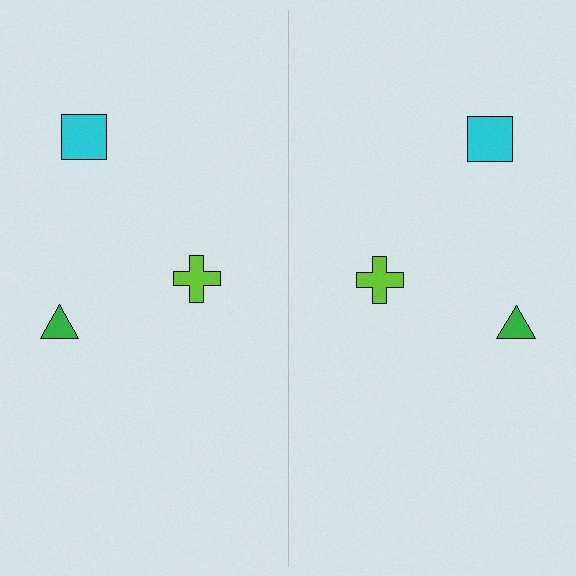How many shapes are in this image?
There are 6 shapes in this image.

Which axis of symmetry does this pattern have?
The pattern has a vertical axis of symmetry running through the center of the image.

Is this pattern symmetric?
Yes, this pattern has bilateral (reflection) symmetry.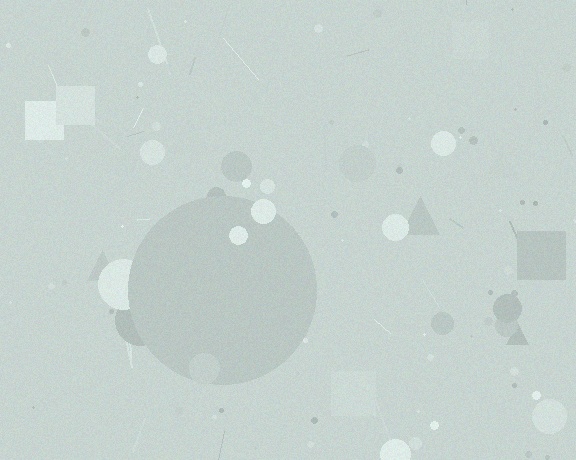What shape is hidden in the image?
A circle is hidden in the image.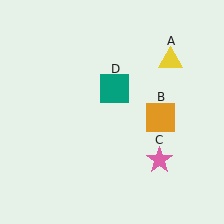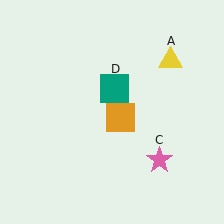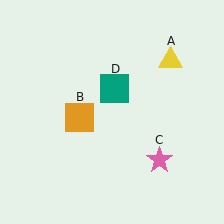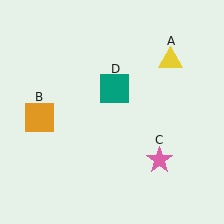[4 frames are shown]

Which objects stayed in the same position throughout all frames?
Yellow triangle (object A) and pink star (object C) and teal square (object D) remained stationary.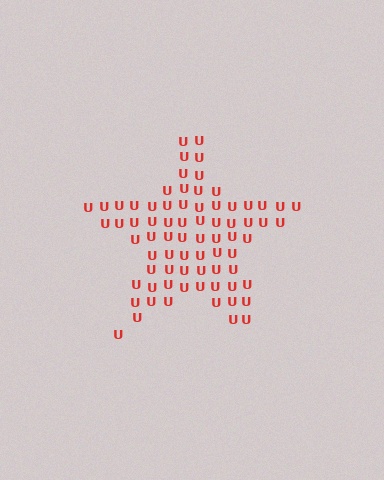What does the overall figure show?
The overall figure shows a star.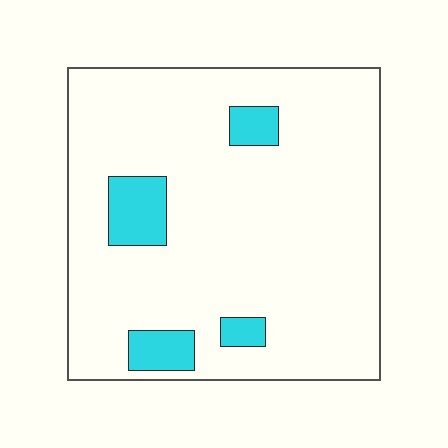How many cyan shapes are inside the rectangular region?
4.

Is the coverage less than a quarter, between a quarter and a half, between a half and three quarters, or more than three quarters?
Less than a quarter.